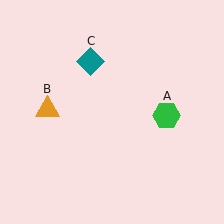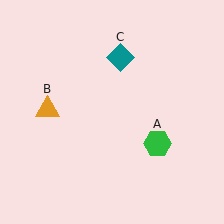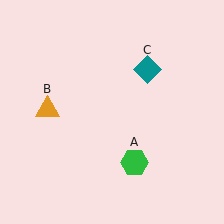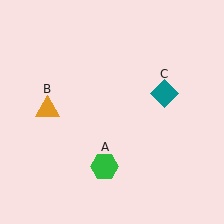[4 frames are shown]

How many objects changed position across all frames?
2 objects changed position: green hexagon (object A), teal diamond (object C).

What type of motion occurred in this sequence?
The green hexagon (object A), teal diamond (object C) rotated clockwise around the center of the scene.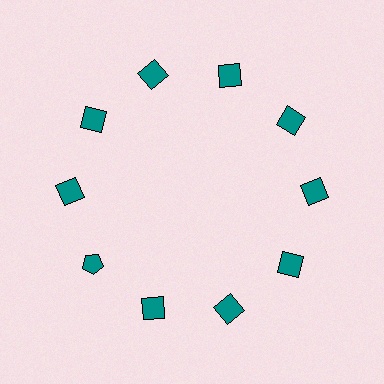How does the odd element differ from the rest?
It has a different shape: pentagon instead of square.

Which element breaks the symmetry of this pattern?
The teal pentagon at roughly the 8 o'clock position breaks the symmetry. All other shapes are teal squares.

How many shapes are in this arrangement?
There are 10 shapes arranged in a ring pattern.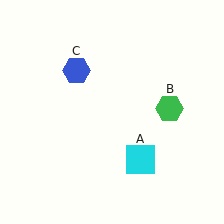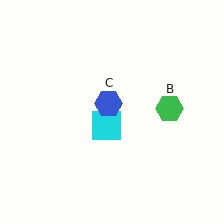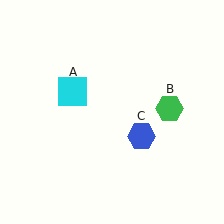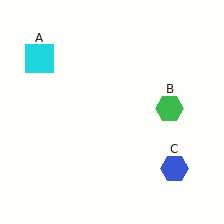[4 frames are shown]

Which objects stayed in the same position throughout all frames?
Green hexagon (object B) remained stationary.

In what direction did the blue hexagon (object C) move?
The blue hexagon (object C) moved down and to the right.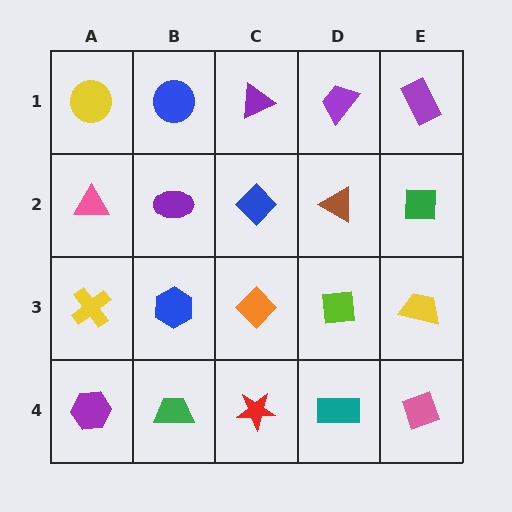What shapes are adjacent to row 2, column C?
A purple triangle (row 1, column C), an orange diamond (row 3, column C), a purple ellipse (row 2, column B), a brown triangle (row 2, column D).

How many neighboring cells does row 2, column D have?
4.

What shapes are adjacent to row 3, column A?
A pink triangle (row 2, column A), a purple hexagon (row 4, column A), a blue hexagon (row 3, column B).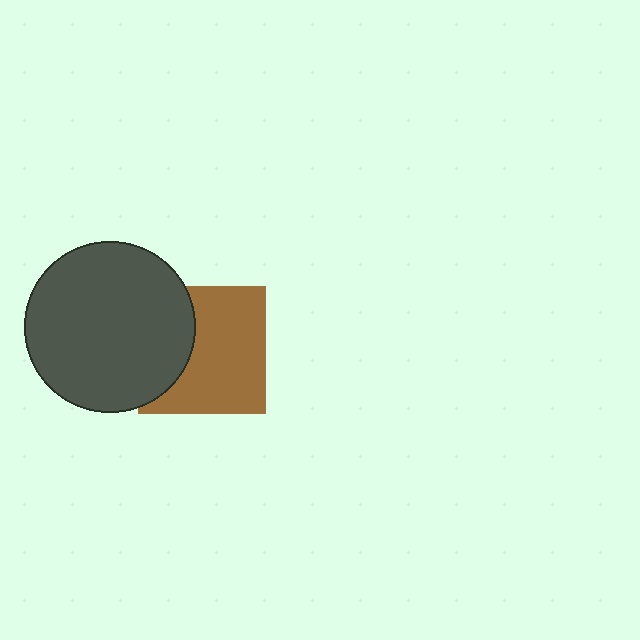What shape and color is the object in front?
The object in front is a dark gray circle.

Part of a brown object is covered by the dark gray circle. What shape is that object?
It is a square.